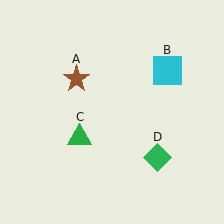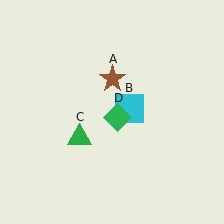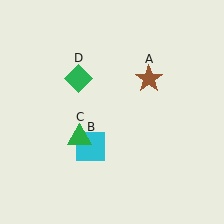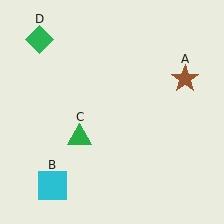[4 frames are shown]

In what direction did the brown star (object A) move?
The brown star (object A) moved right.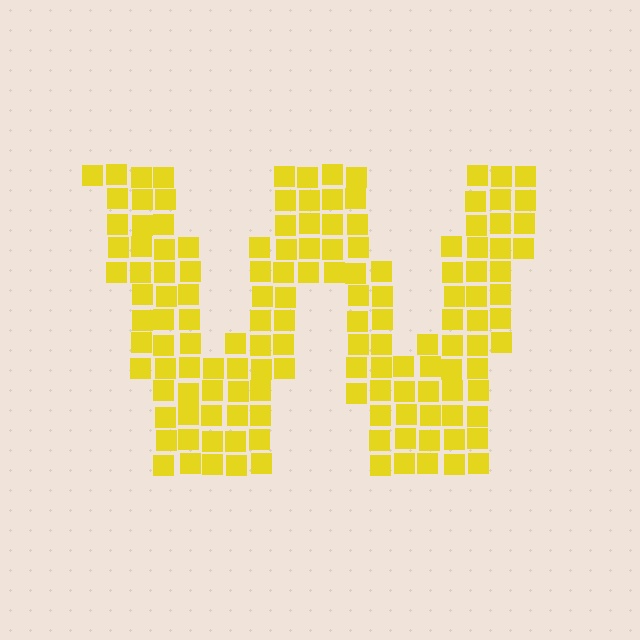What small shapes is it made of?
It is made of small squares.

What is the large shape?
The large shape is the letter W.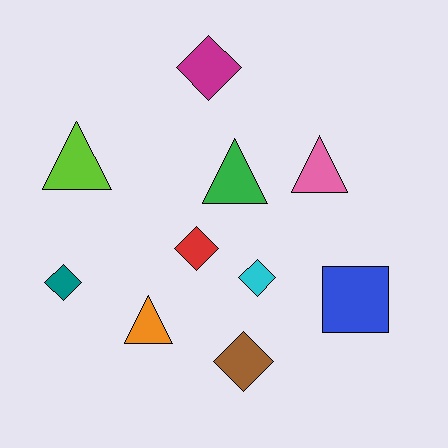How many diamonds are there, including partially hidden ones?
There are 5 diamonds.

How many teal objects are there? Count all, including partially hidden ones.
There is 1 teal object.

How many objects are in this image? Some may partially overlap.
There are 10 objects.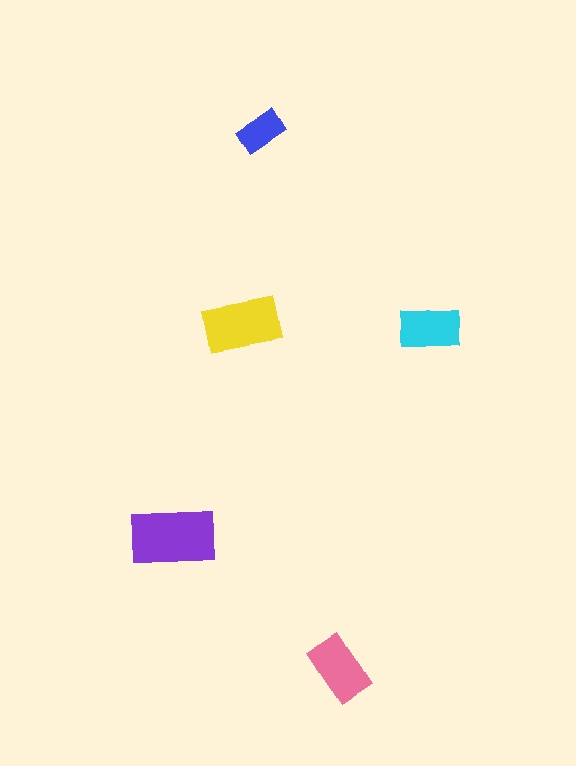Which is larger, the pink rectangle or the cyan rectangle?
The pink one.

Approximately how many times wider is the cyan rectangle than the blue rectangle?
About 1.5 times wider.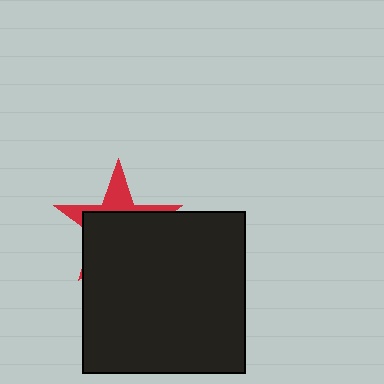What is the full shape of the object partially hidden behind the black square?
The partially hidden object is a red star.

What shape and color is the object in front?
The object in front is a black square.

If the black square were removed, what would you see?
You would see the complete red star.